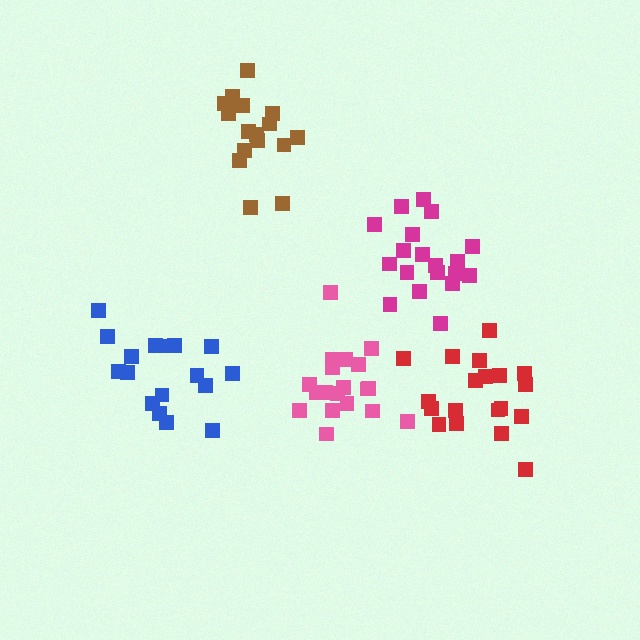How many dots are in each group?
Group 1: 19 dots, Group 2: 17 dots, Group 3: 19 dots, Group 4: 17 dots, Group 5: 19 dots (91 total).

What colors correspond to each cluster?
The clusters are colored: pink, brown, red, blue, magenta.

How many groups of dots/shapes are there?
There are 5 groups.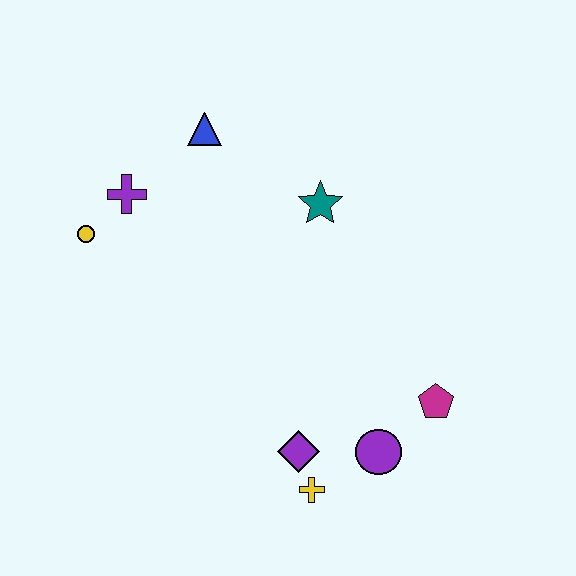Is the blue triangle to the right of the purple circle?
No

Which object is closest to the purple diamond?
The yellow cross is closest to the purple diamond.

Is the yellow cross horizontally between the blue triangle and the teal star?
Yes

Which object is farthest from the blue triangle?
The yellow cross is farthest from the blue triangle.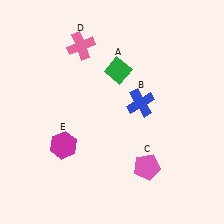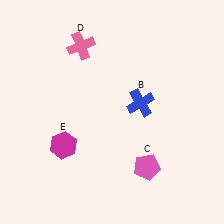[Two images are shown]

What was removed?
The green diamond (A) was removed in Image 2.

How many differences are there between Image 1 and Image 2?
There is 1 difference between the two images.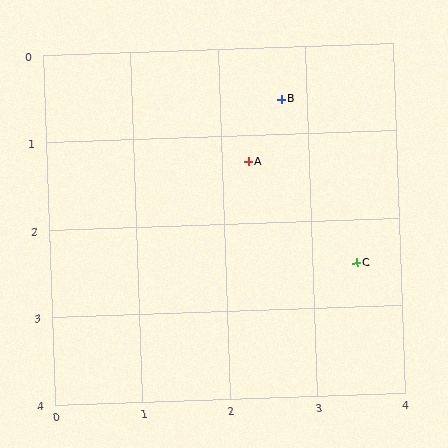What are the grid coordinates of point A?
Point A is at approximately (2.3, 1.3).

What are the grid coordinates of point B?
Point B is at approximately (2.7, 0.6).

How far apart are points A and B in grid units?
Points A and B are about 0.8 grid units apart.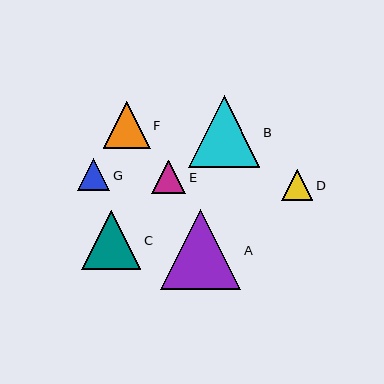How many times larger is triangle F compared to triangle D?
Triangle F is approximately 1.5 times the size of triangle D.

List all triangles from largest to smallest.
From largest to smallest: A, B, C, F, E, G, D.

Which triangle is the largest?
Triangle A is the largest with a size of approximately 80 pixels.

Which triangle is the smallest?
Triangle D is the smallest with a size of approximately 31 pixels.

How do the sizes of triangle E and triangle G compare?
Triangle E and triangle G are approximately the same size.